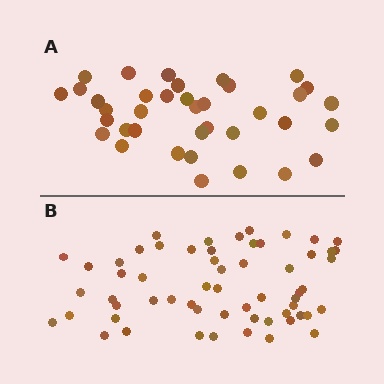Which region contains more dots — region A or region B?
Region B (the bottom region) has more dots.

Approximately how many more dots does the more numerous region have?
Region B has approximately 20 more dots than region A.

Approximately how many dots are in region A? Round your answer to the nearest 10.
About 40 dots. (The exact count is 37, which rounds to 40.)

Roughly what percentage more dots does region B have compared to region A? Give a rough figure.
About 60% more.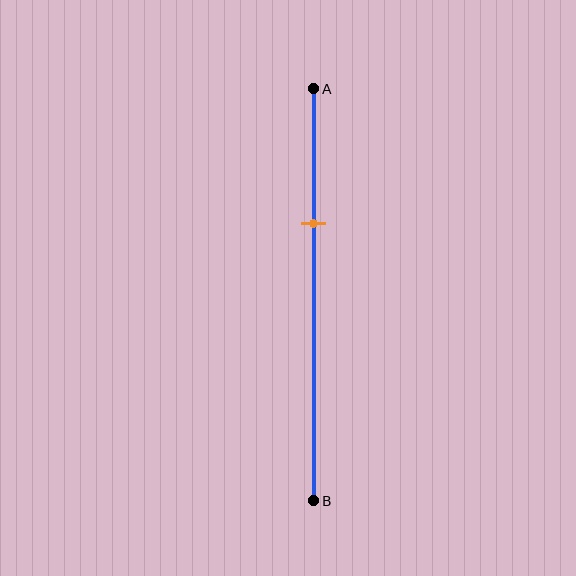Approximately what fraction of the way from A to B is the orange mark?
The orange mark is approximately 35% of the way from A to B.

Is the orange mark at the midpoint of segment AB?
No, the mark is at about 35% from A, not at the 50% midpoint.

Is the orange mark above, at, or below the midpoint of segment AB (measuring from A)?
The orange mark is above the midpoint of segment AB.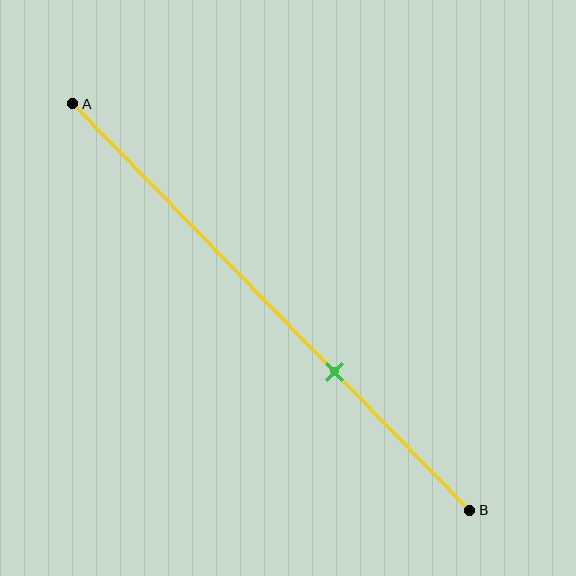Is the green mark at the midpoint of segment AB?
No, the mark is at about 65% from A, not at the 50% midpoint.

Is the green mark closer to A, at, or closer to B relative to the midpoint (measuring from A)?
The green mark is closer to point B than the midpoint of segment AB.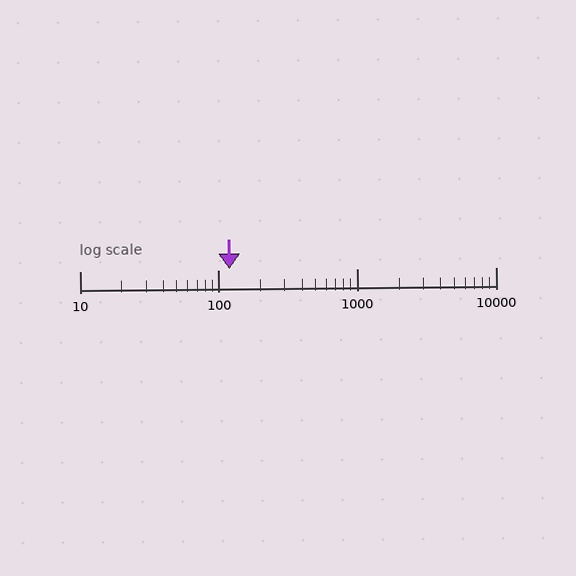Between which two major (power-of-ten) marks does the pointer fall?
The pointer is between 100 and 1000.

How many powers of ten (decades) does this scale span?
The scale spans 3 decades, from 10 to 10000.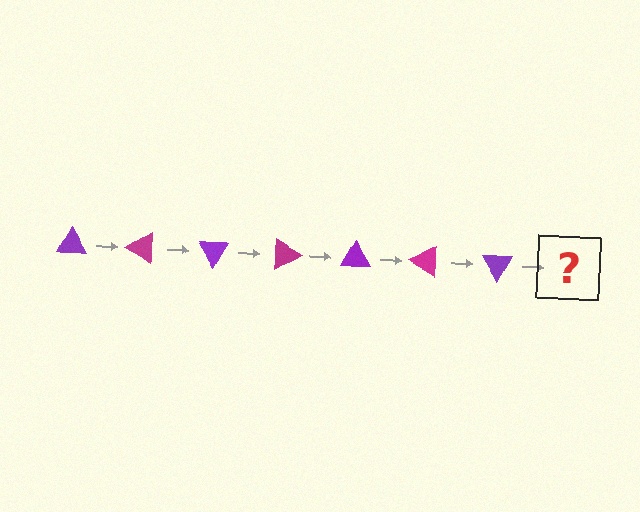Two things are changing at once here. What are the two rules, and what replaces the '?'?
The two rules are that it rotates 30 degrees each step and the color cycles through purple and magenta. The '?' should be a magenta triangle, rotated 210 degrees from the start.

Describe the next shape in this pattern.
It should be a magenta triangle, rotated 210 degrees from the start.